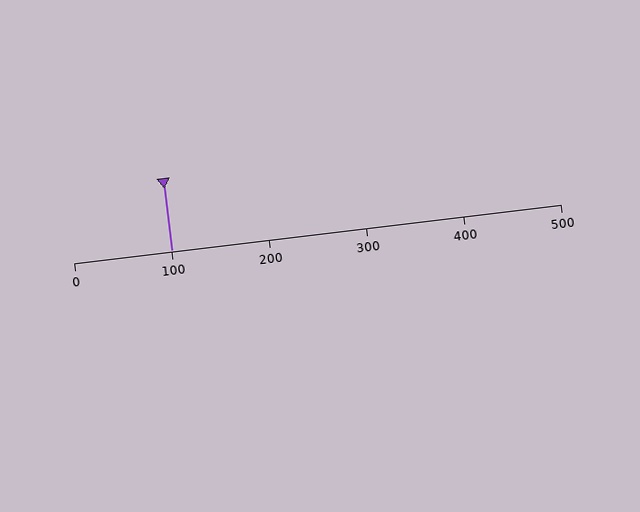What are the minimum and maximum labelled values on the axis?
The axis runs from 0 to 500.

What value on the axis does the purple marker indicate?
The marker indicates approximately 100.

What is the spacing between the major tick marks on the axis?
The major ticks are spaced 100 apart.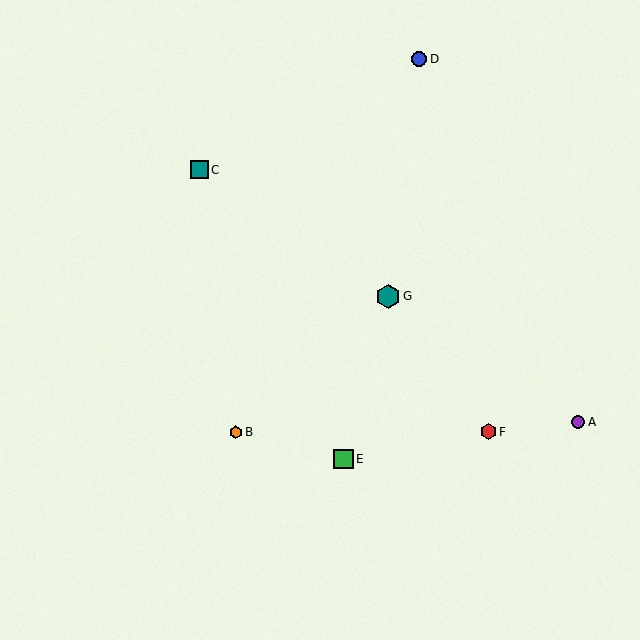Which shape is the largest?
The teal hexagon (labeled G) is the largest.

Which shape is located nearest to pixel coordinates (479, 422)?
The red hexagon (labeled F) at (489, 432) is nearest to that location.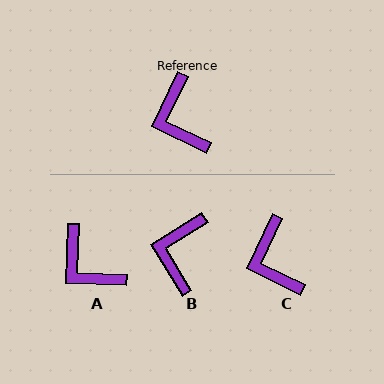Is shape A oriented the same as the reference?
No, it is off by about 24 degrees.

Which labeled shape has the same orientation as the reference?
C.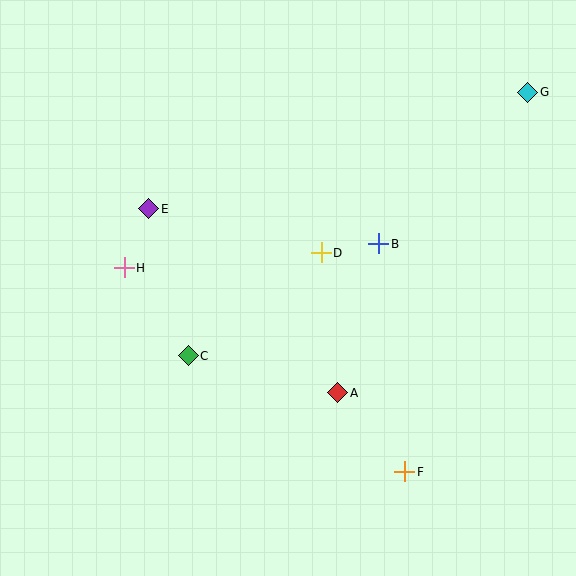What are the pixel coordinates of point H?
Point H is at (124, 268).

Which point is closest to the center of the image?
Point D at (321, 253) is closest to the center.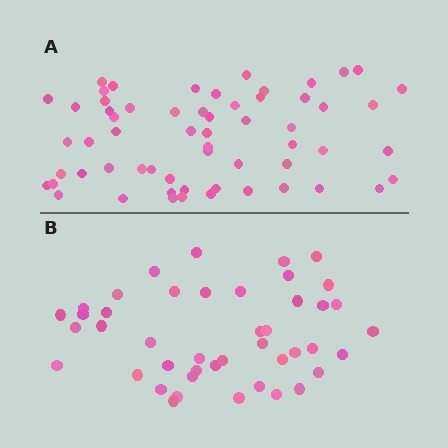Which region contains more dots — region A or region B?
Region A (the top region) has more dots.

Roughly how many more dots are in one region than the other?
Region A has approximately 15 more dots than region B.